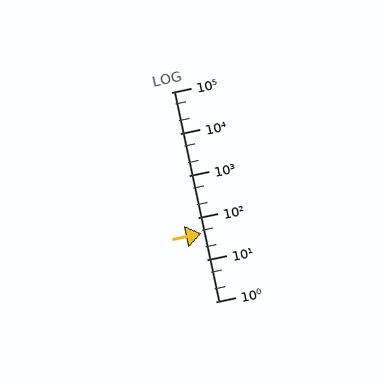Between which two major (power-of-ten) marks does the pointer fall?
The pointer is between 10 and 100.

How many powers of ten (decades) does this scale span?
The scale spans 5 decades, from 1 to 100000.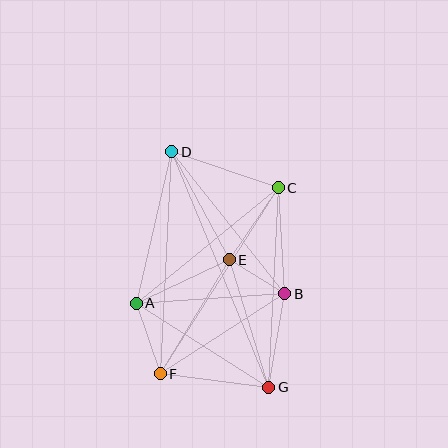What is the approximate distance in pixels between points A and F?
The distance between A and F is approximately 74 pixels.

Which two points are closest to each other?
Points B and E are closest to each other.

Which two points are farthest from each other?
Points D and G are farthest from each other.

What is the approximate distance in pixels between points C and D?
The distance between C and D is approximately 113 pixels.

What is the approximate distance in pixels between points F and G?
The distance between F and G is approximately 109 pixels.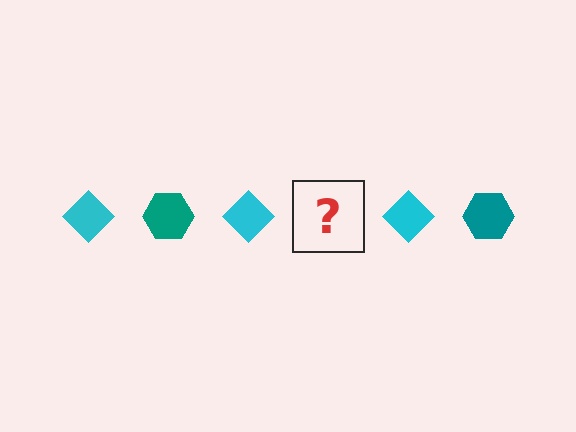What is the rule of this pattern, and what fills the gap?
The rule is that the pattern alternates between cyan diamond and teal hexagon. The gap should be filled with a teal hexagon.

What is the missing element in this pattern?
The missing element is a teal hexagon.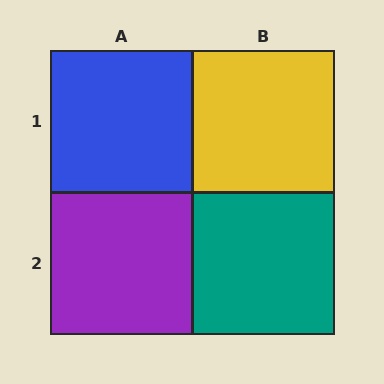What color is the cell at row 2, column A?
Purple.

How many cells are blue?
1 cell is blue.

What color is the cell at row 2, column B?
Teal.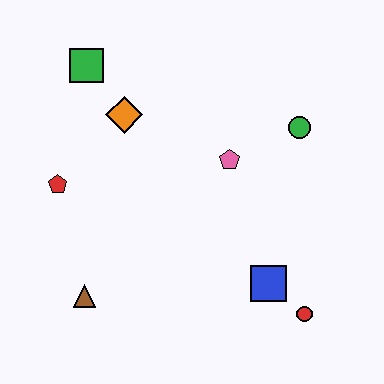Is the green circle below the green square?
Yes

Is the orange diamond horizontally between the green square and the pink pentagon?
Yes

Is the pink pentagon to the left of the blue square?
Yes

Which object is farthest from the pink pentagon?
The brown triangle is farthest from the pink pentagon.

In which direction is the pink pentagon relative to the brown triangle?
The pink pentagon is to the right of the brown triangle.